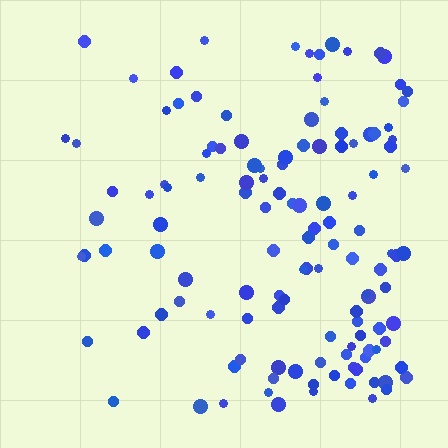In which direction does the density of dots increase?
From left to right, with the right side densest.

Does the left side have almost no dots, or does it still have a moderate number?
Still a moderate number, just noticeably fewer than the right.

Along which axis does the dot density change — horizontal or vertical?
Horizontal.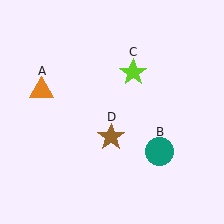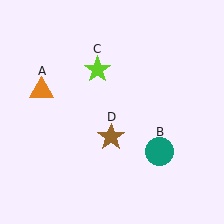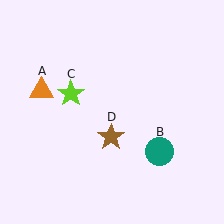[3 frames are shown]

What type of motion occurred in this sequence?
The lime star (object C) rotated counterclockwise around the center of the scene.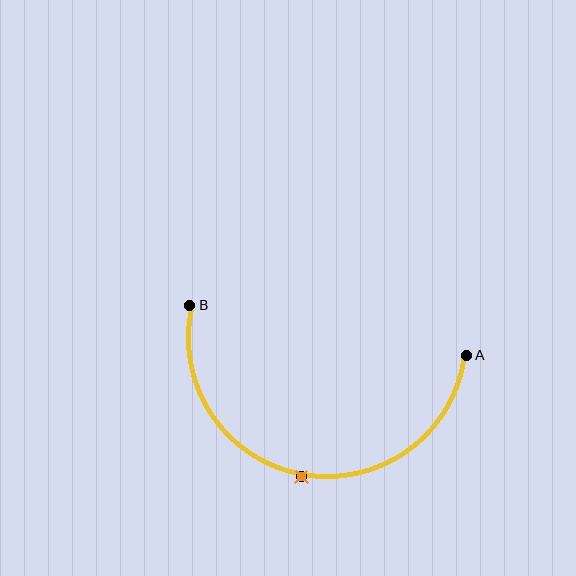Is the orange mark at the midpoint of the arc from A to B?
Yes. The orange mark lies on the arc at equal arc-length from both A and B — it is the arc midpoint.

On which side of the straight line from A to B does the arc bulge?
The arc bulges below the straight line connecting A and B.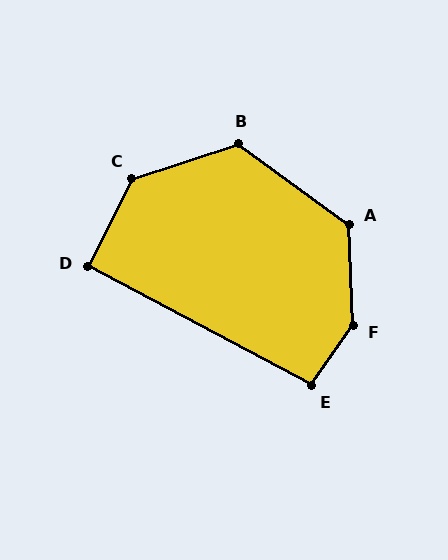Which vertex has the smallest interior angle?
D, at approximately 91 degrees.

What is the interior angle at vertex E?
Approximately 97 degrees (obtuse).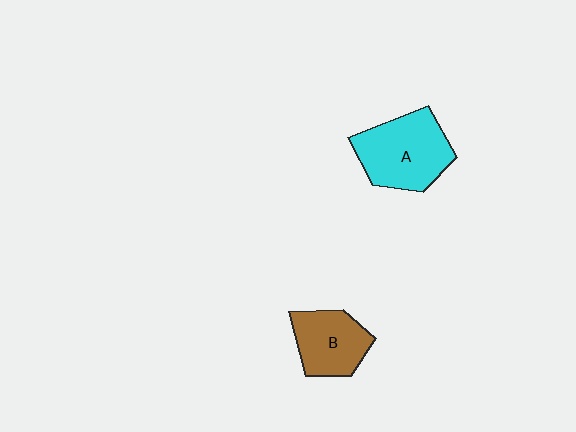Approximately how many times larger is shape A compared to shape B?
Approximately 1.4 times.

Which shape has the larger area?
Shape A (cyan).